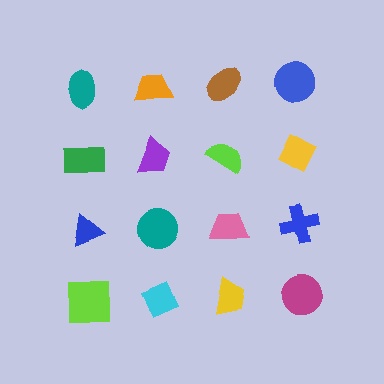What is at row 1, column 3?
A brown ellipse.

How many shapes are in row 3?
4 shapes.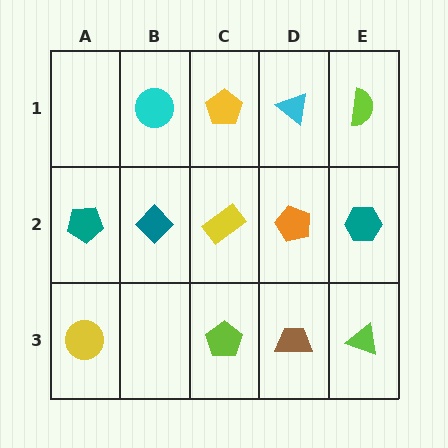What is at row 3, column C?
A lime pentagon.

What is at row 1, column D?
A cyan triangle.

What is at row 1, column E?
A lime semicircle.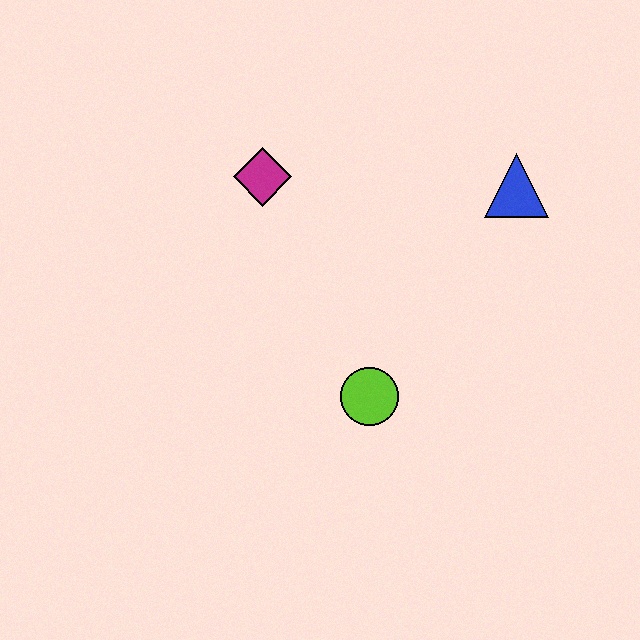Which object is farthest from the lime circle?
The blue triangle is farthest from the lime circle.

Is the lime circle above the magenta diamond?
No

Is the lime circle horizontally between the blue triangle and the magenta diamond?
Yes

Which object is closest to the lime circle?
The magenta diamond is closest to the lime circle.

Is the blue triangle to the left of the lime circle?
No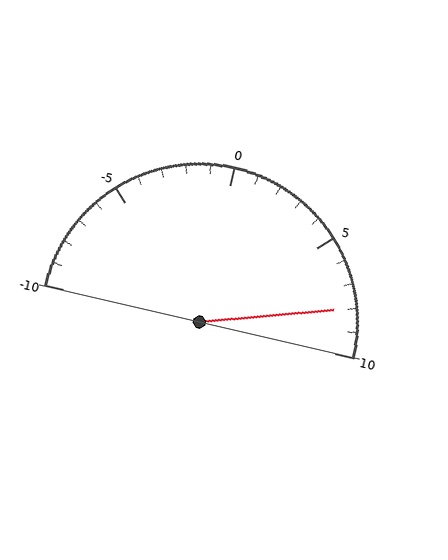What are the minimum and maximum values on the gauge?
The gauge ranges from -10 to 10.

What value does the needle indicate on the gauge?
The needle indicates approximately 8.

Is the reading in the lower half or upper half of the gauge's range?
The reading is in the upper half of the range (-10 to 10).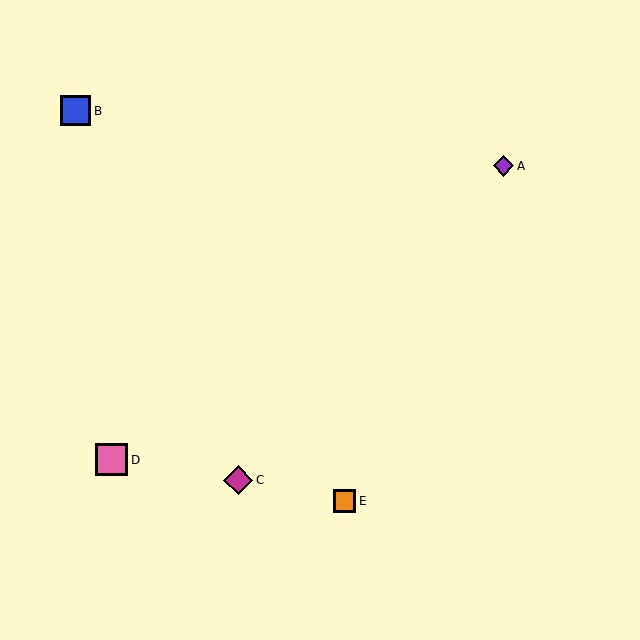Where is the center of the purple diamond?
The center of the purple diamond is at (504, 166).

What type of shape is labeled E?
Shape E is an orange square.